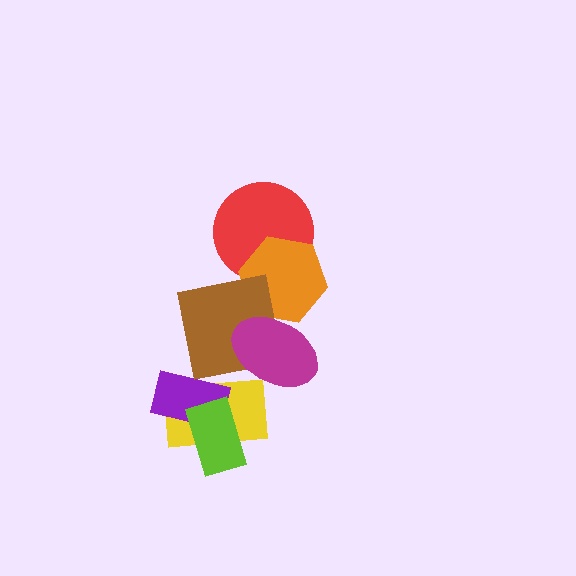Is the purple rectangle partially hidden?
Yes, it is partially covered by another shape.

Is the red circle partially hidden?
Yes, it is partially covered by another shape.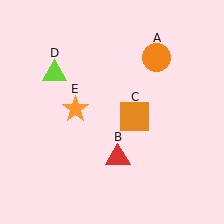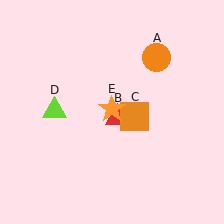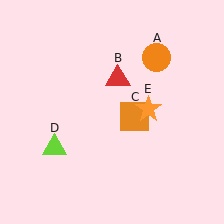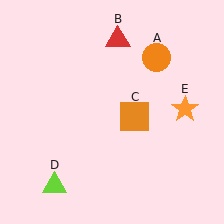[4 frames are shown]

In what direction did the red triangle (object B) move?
The red triangle (object B) moved up.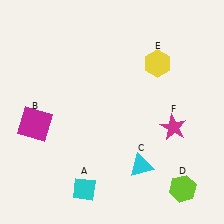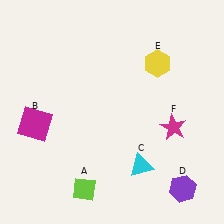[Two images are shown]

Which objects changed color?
A changed from cyan to lime. D changed from lime to purple.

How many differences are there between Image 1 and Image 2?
There are 2 differences between the two images.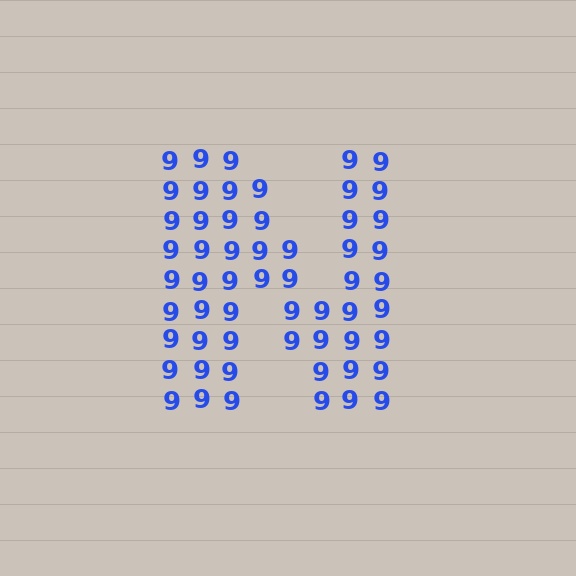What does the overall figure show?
The overall figure shows the letter N.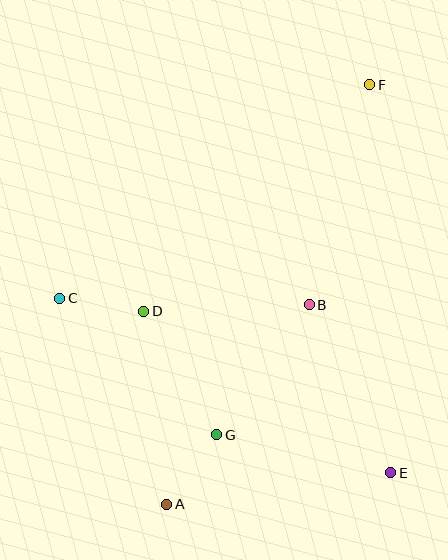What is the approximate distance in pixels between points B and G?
The distance between B and G is approximately 160 pixels.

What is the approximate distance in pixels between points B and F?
The distance between B and F is approximately 228 pixels.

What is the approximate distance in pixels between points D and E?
The distance between D and E is approximately 295 pixels.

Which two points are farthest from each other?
Points A and F are farthest from each other.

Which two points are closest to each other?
Points C and D are closest to each other.